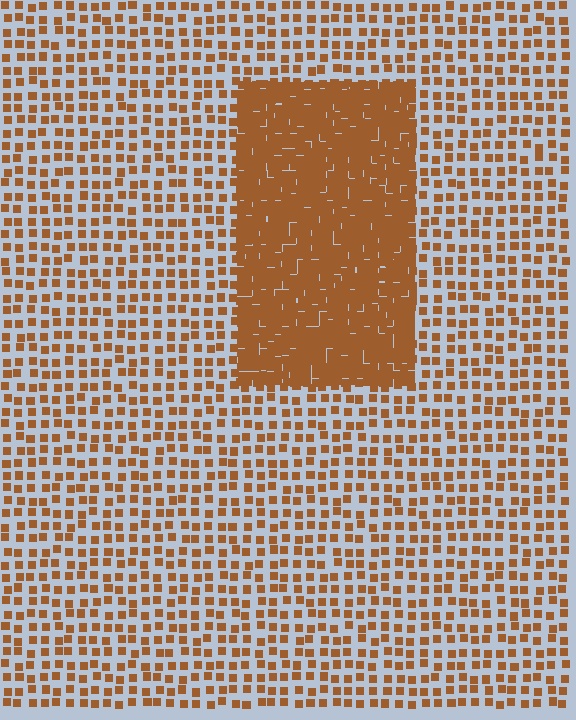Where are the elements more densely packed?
The elements are more densely packed inside the rectangle boundary.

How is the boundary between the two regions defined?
The boundary is defined by a change in element density (approximately 2.9x ratio). All elements are the same color, size, and shape.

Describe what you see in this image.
The image contains small brown elements arranged at two different densities. A rectangle-shaped region is visible where the elements are more densely packed than the surrounding area.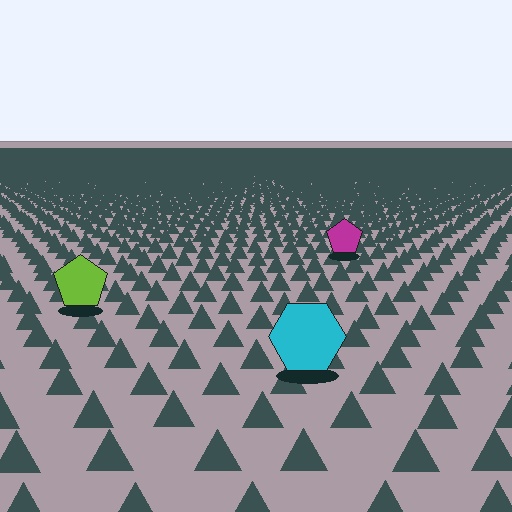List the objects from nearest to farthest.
From nearest to farthest: the cyan hexagon, the lime pentagon, the magenta pentagon.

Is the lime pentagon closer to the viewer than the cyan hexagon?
No. The cyan hexagon is closer — you can tell from the texture gradient: the ground texture is coarser near it.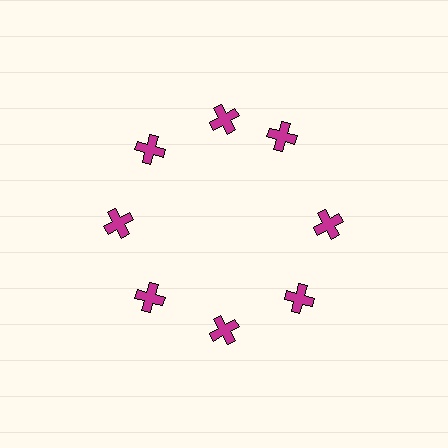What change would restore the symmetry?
The symmetry would be restored by rotating it back into even spacing with its neighbors so that all 8 crosses sit at equal angles and equal distance from the center.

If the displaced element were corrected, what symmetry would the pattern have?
It would have 8-fold rotational symmetry — the pattern would map onto itself every 45 degrees.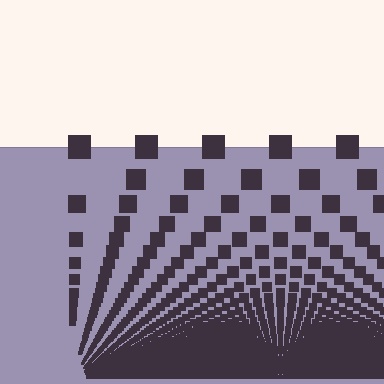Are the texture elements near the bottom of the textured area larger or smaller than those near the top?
Smaller. The gradient is inverted — elements near the bottom are smaller and denser.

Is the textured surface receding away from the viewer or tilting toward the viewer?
The surface appears to tilt toward the viewer. Texture elements get larger and sparser toward the top.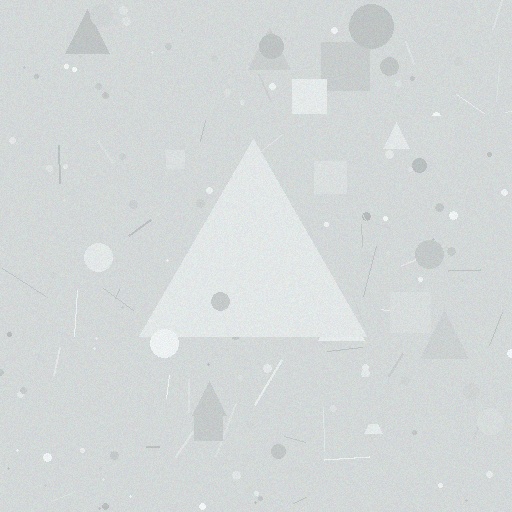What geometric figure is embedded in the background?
A triangle is embedded in the background.